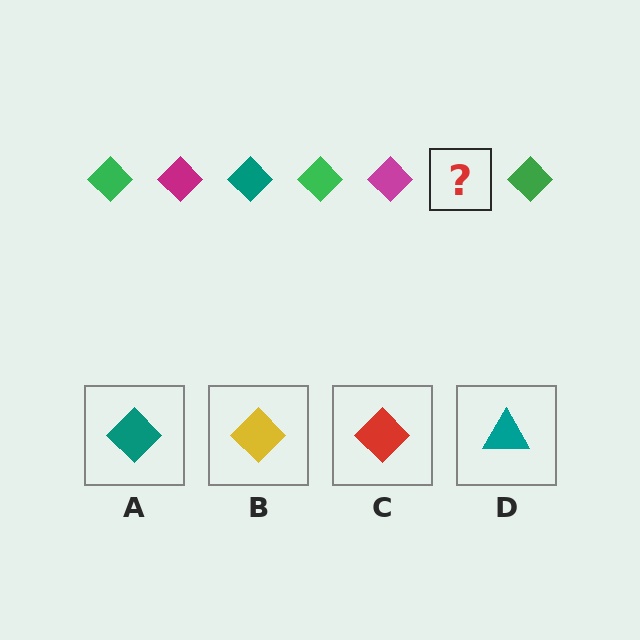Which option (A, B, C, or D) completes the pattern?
A.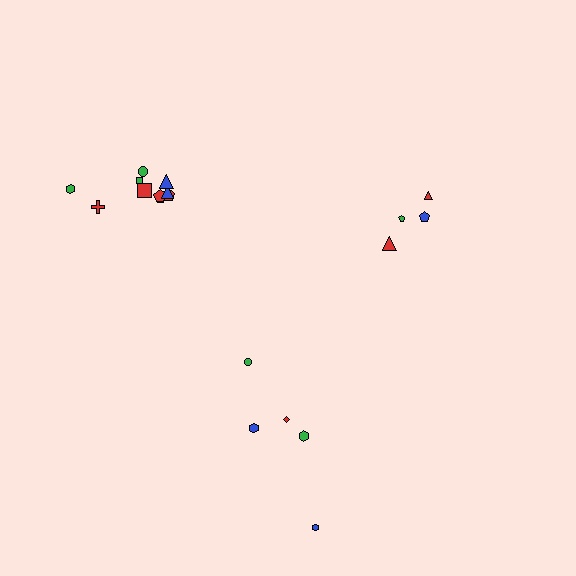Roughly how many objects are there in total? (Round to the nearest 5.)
Roughly 20 objects in total.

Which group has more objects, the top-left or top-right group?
The top-left group.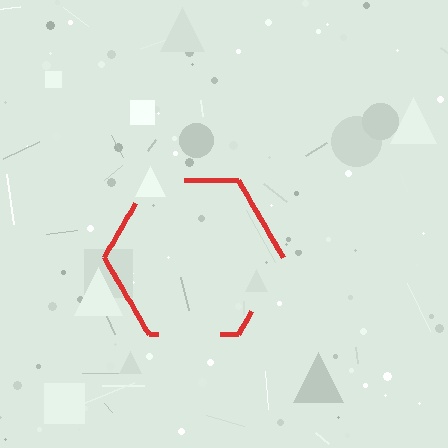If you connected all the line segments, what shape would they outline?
They would outline a hexagon.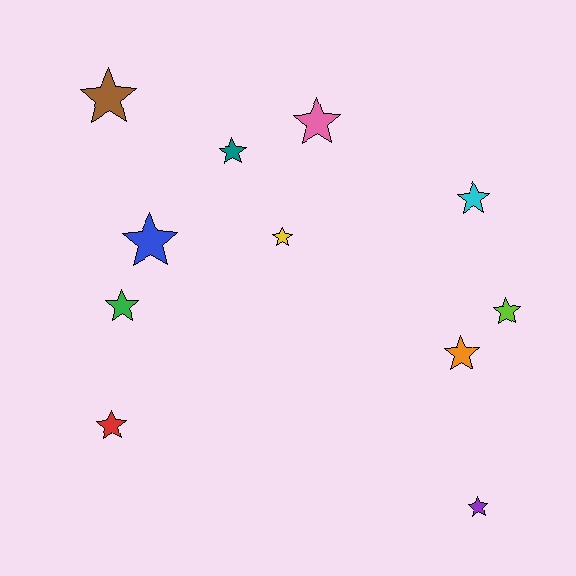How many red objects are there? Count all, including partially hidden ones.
There is 1 red object.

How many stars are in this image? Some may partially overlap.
There are 11 stars.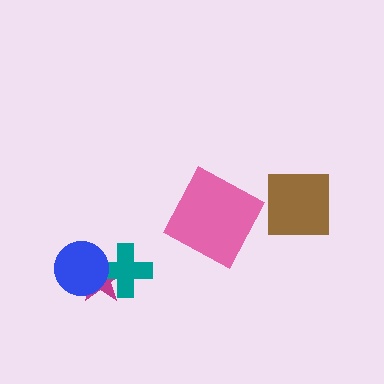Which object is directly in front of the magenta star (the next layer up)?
The teal cross is directly in front of the magenta star.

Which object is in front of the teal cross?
The blue circle is in front of the teal cross.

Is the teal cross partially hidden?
Yes, it is partially covered by another shape.